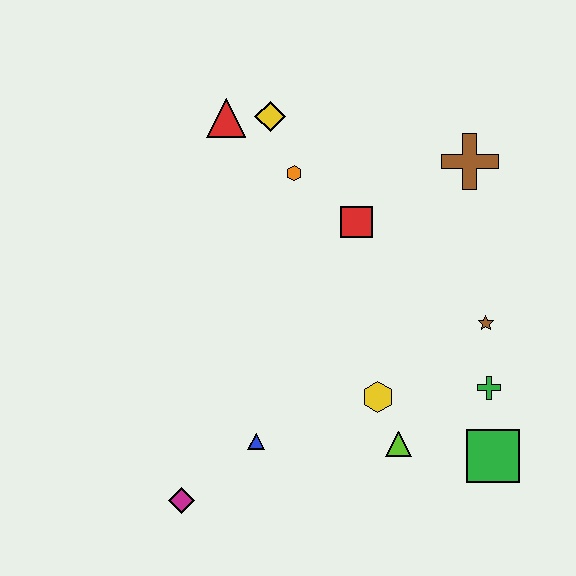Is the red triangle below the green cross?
No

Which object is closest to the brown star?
The green cross is closest to the brown star.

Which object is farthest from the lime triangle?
The red triangle is farthest from the lime triangle.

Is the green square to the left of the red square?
No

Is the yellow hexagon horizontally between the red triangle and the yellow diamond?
No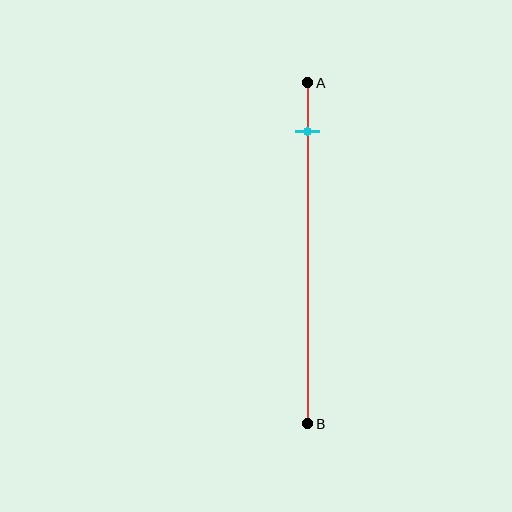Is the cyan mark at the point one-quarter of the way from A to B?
No, the mark is at about 15% from A, not at the 25% one-quarter point.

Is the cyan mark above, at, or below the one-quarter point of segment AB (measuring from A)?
The cyan mark is above the one-quarter point of segment AB.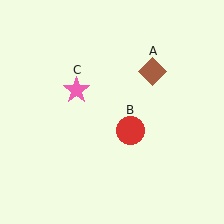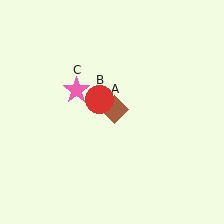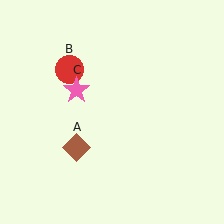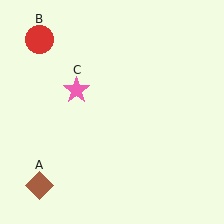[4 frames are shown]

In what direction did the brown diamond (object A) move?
The brown diamond (object A) moved down and to the left.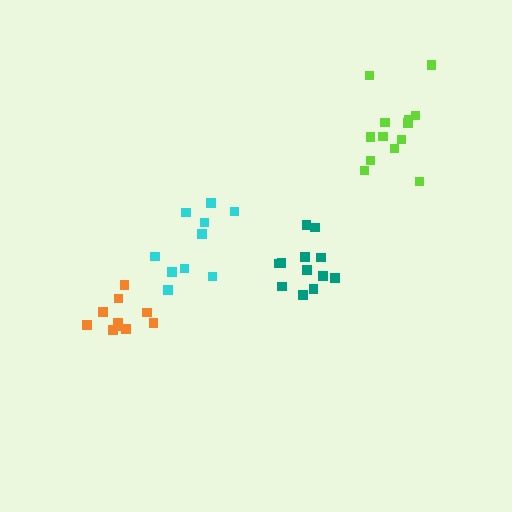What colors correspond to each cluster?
The clusters are colored: cyan, orange, teal, lime.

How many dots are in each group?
Group 1: 10 dots, Group 2: 10 dots, Group 3: 12 dots, Group 4: 13 dots (45 total).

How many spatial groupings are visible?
There are 4 spatial groupings.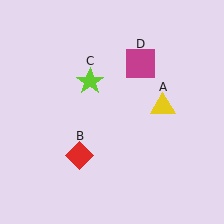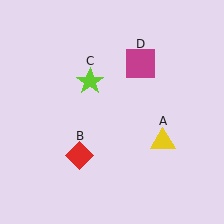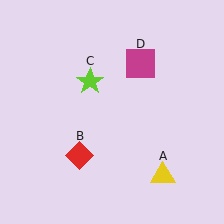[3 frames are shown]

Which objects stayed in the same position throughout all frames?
Red diamond (object B) and lime star (object C) and magenta square (object D) remained stationary.